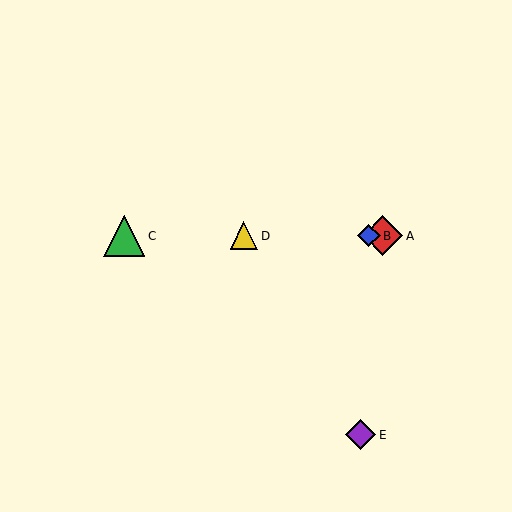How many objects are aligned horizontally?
4 objects (A, B, C, D) are aligned horizontally.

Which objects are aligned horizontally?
Objects A, B, C, D are aligned horizontally.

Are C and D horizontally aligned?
Yes, both are at y≈236.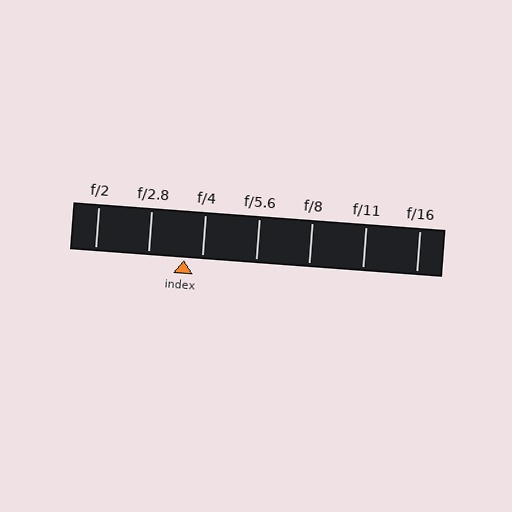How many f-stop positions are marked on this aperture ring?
There are 7 f-stop positions marked.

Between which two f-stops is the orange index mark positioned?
The index mark is between f/2.8 and f/4.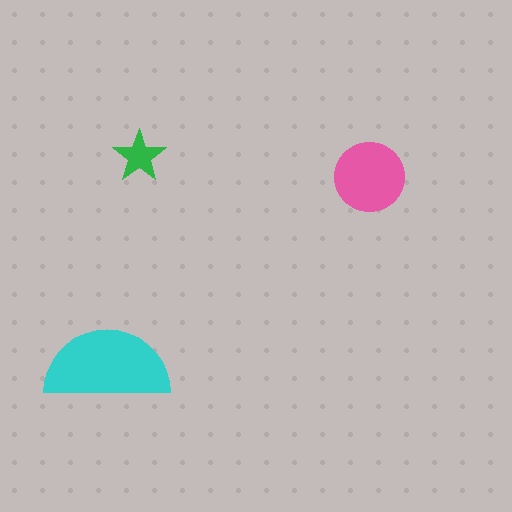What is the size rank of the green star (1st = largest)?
3rd.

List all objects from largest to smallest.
The cyan semicircle, the pink circle, the green star.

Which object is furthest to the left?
The cyan semicircle is leftmost.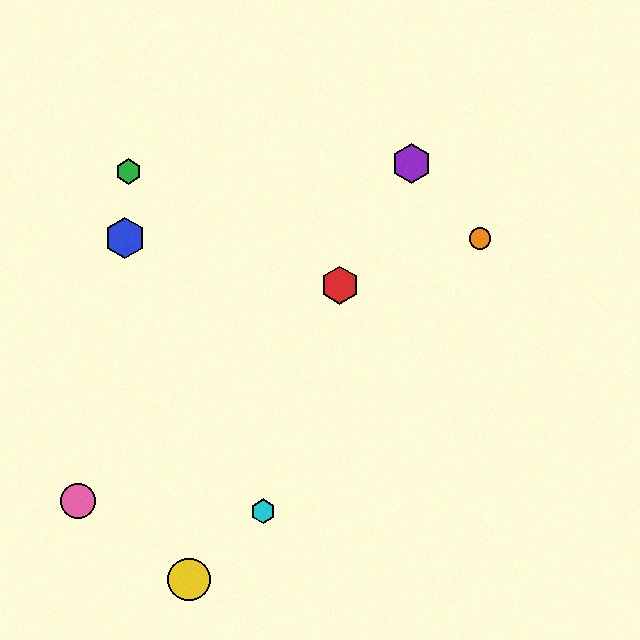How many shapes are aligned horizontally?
2 shapes (the blue hexagon, the orange circle) are aligned horizontally.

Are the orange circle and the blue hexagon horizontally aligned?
Yes, both are at y≈238.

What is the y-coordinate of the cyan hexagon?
The cyan hexagon is at y≈511.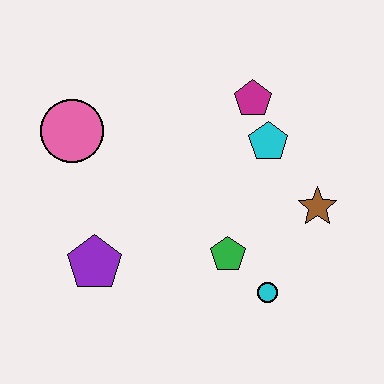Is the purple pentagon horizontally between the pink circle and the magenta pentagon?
Yes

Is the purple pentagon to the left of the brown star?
Yes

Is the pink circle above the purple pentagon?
Yes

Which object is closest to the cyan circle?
The green pentagon is closest to the cyan circle.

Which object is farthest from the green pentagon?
The pink circle is farthest from the green pentagon.